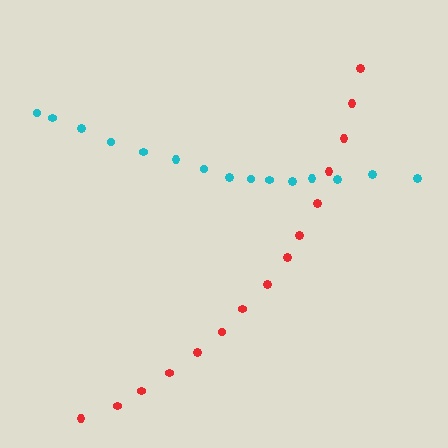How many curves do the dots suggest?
There are 2 distinct paths.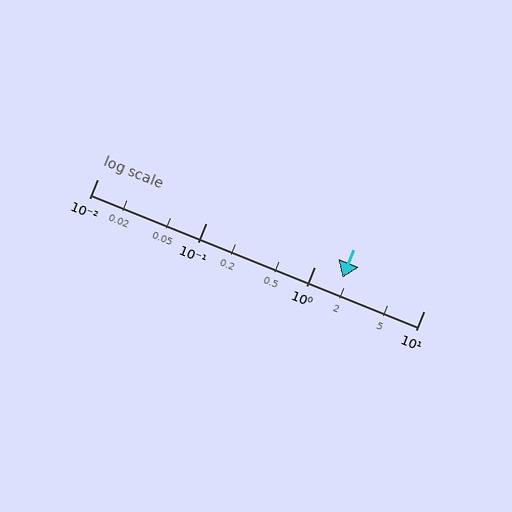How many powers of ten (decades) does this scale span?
The scale spans 3 decades, from 0.01 to 10.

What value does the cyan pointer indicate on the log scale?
The pointer indicates approximately 1.8.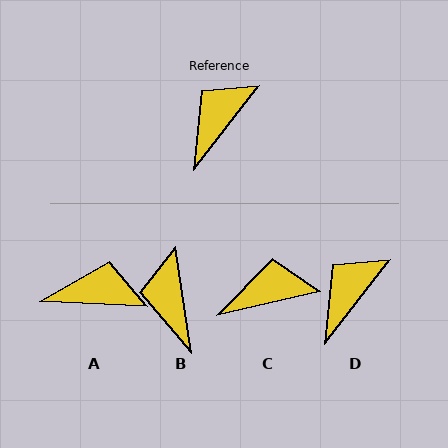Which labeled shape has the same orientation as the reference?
D.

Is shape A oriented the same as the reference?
No, it is off by about 55 degrees.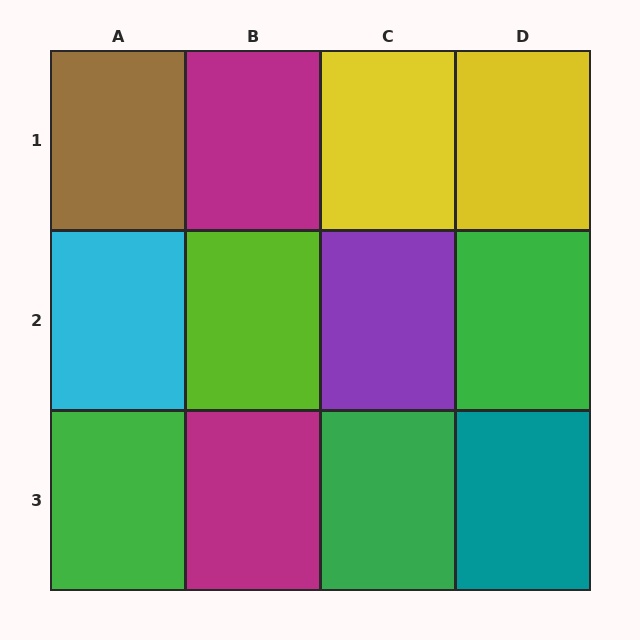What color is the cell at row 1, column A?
Brown.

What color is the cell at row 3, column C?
Green.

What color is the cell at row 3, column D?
Teal.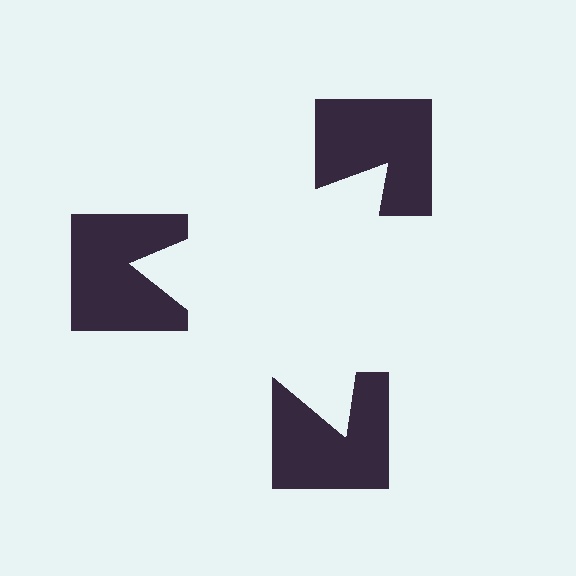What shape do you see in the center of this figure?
An illusory triangle — its edges are inferred from the aligned wedge cuts in the notched squares, not physically drawn.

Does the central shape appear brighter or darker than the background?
It typically appears slightly brighter than the background, even though no actual brightness change is drawn.